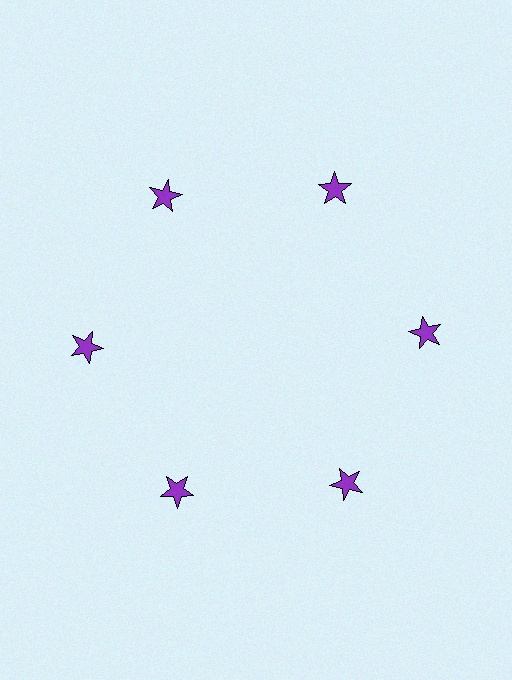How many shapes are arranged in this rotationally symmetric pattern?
There are 6 shapes, arranged in 6 groups of 1.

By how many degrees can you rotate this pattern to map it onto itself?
The pattern maps onto itself every 60 degrees of rotation.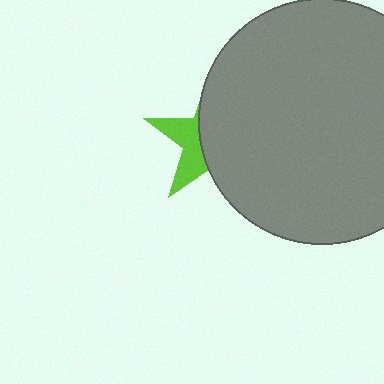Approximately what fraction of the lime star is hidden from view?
Roughly 65% of the lime star is hidden behind the gray circle.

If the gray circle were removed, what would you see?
You would see the complete lime star.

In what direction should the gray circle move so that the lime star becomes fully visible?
The gray circle should move right. That is the shortest direction to clear the overlap and leave the lime star fully visible.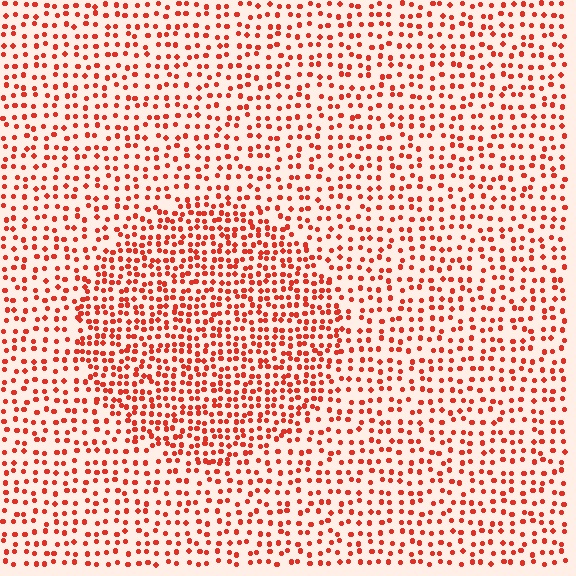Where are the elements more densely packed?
The elements are more densely packed inside the circle boundary.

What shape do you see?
I see a circle.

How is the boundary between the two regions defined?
The boundary is defined by a change in element density (approximately 1.7x ratio). All elements are the same color, size, and shape.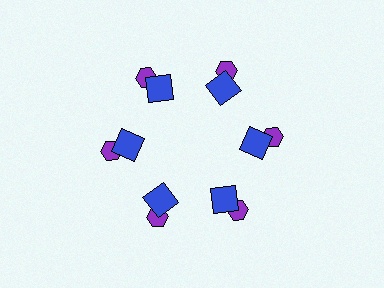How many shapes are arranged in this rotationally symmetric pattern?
There are 18 shapes, arranged in 6 groups of 3.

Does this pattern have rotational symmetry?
Yes, this pattern has 6-fold rotational symmetry. It looks the same after rotating 60 degrees around the center.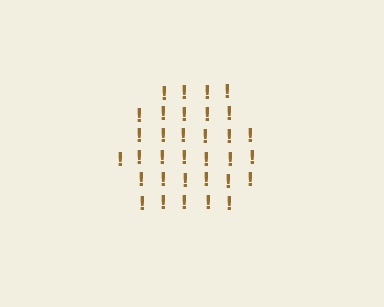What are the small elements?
The small elements are exclamation marks.